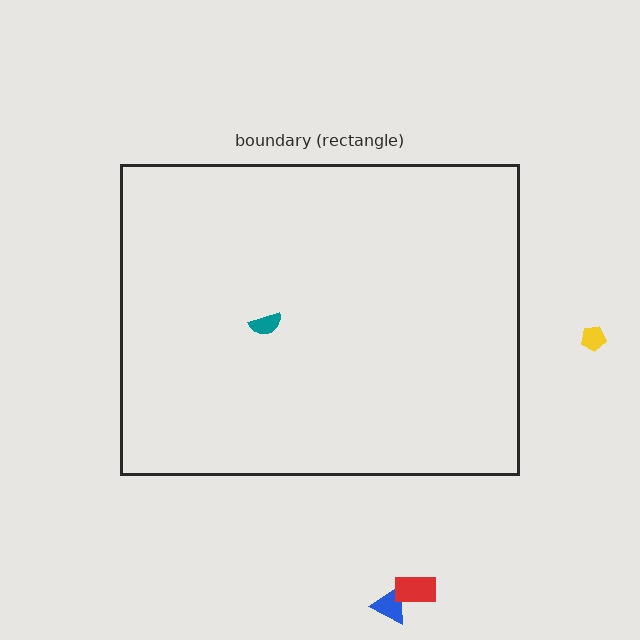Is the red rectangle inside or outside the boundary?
Outside.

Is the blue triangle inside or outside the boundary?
Outside.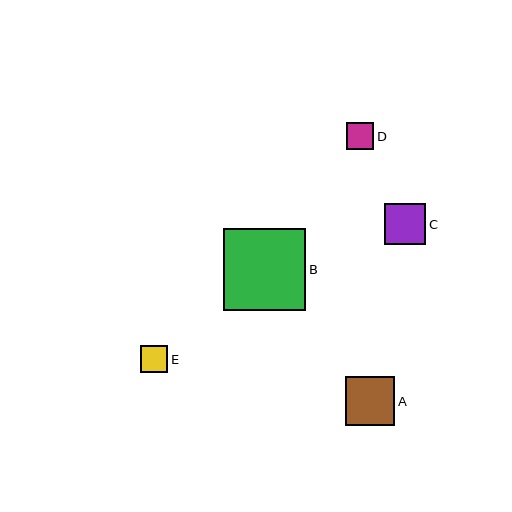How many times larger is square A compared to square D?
Square A is approximately 1.8 times the size of square D.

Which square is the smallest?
Square D is the smallest with a size of approximately 27 pixels.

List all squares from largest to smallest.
From largest to smallest: B, A, C, E, D.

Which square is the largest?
Square B is the largest with a size of approximately 82 pixels.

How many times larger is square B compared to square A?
Square B is approximately 1.7 times the size of square A.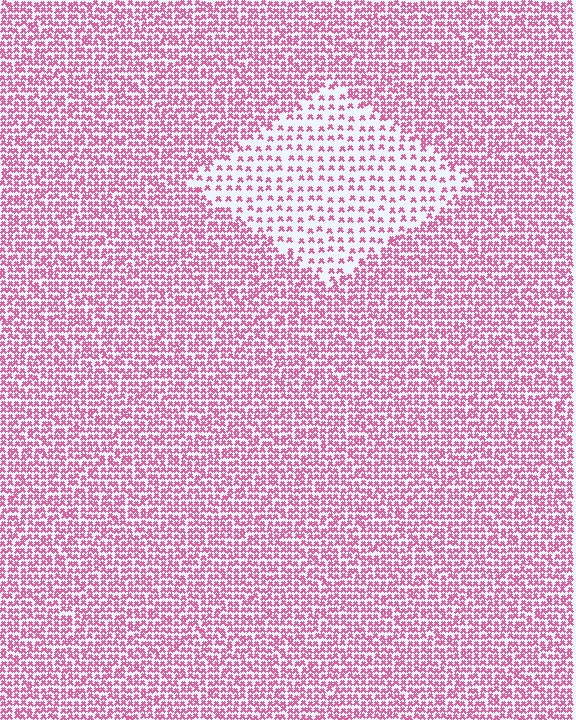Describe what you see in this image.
The image contains small pink elements arranged at two different densities. A diamond-shaped region is visible where the elements are less densely packed than the surrounding area.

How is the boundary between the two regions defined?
The boundary is defined by a change in element density (approximately 2.3x ratio). All elements are the same color, size, and shape.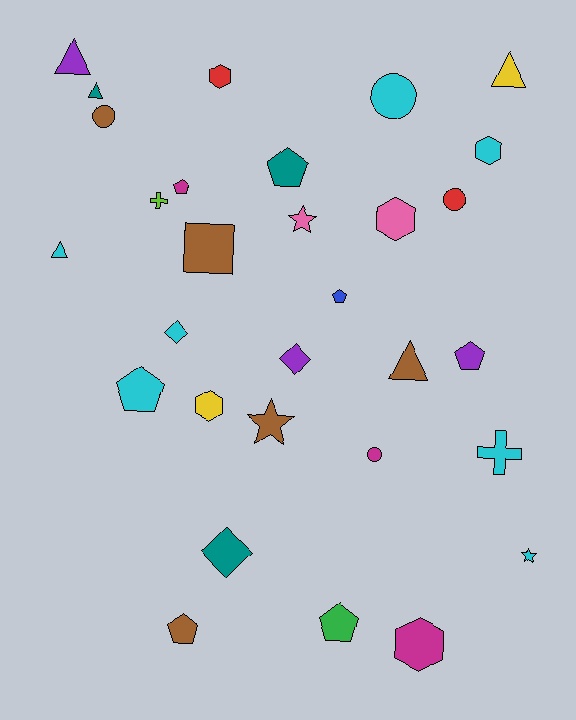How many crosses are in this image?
There are 2 crosses.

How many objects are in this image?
There are 30 objects.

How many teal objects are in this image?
There are 3 teal objects.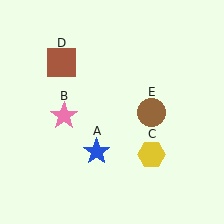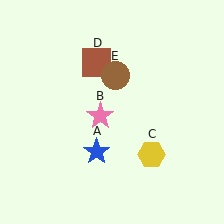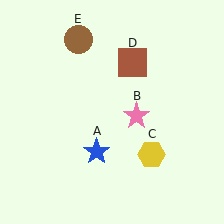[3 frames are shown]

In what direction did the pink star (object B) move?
The pink star (object B) moved right.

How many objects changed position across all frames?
3 objects changed position: pink star (object B), brown square (object D), brown circle (object E).